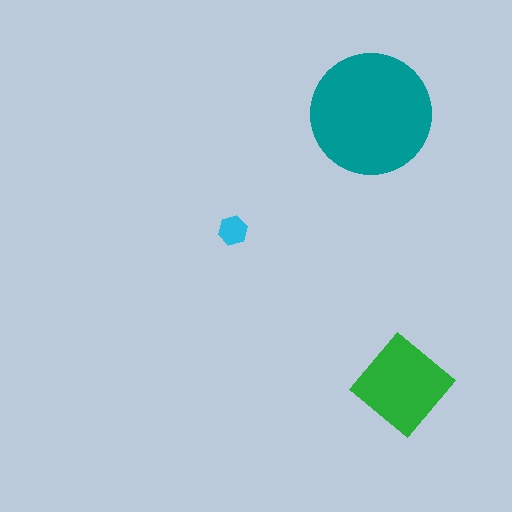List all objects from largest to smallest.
The teal circle, the green diamond, the cyan hexagon.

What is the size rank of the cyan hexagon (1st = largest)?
3rd.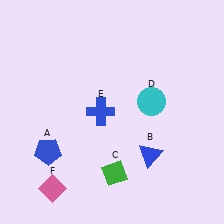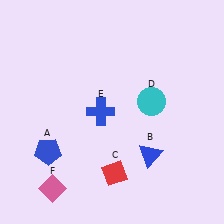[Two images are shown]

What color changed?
The diamond (C) changed from green in Image 1 to red in Image 2.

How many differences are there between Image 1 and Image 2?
There is 1 difference between the two images.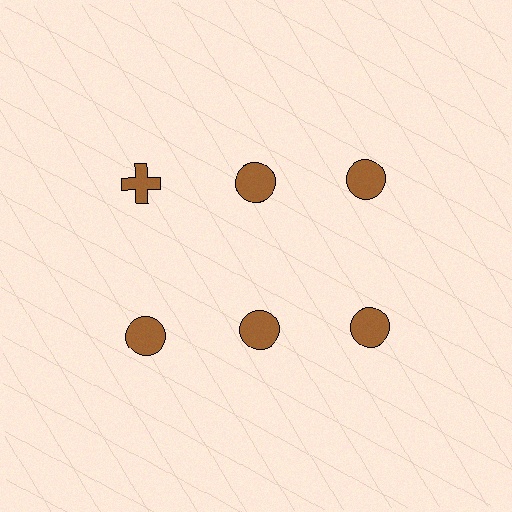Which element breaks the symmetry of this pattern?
The brown cross in the top row, leftmost column breaks the symmetry. All other shapes are brown circles.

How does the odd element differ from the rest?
It has a different shape: cross instead of circle.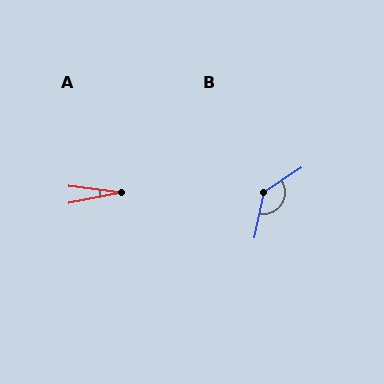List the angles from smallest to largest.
A (18°), B (135°).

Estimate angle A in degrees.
Approximately 18 degrees.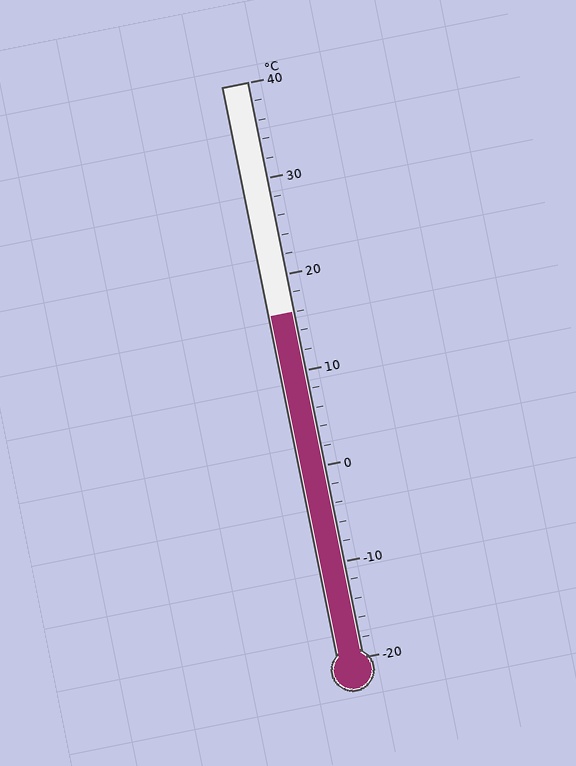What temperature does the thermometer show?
The thermometer shows approximately 16°C.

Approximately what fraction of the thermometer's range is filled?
The thermometer is filled to approximately 60% of its range.